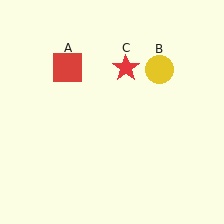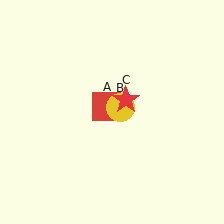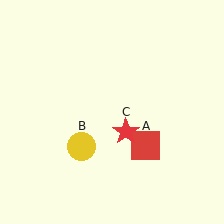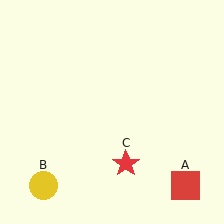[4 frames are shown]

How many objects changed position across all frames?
3 objects changed position: red square (object A), yellow circle (object B), red star (object C).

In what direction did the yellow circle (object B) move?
The yellow circle (object B) moved down and to the left.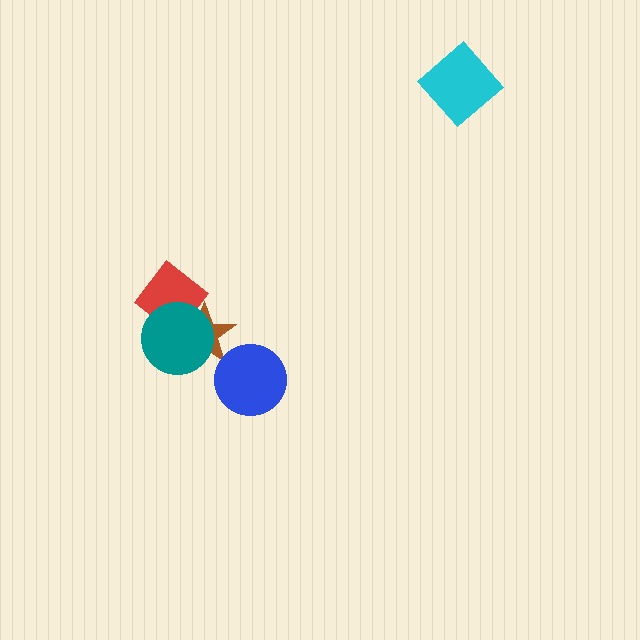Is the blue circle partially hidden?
No, no other shape covers it.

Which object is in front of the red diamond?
The teal circle is in front of the red diamond.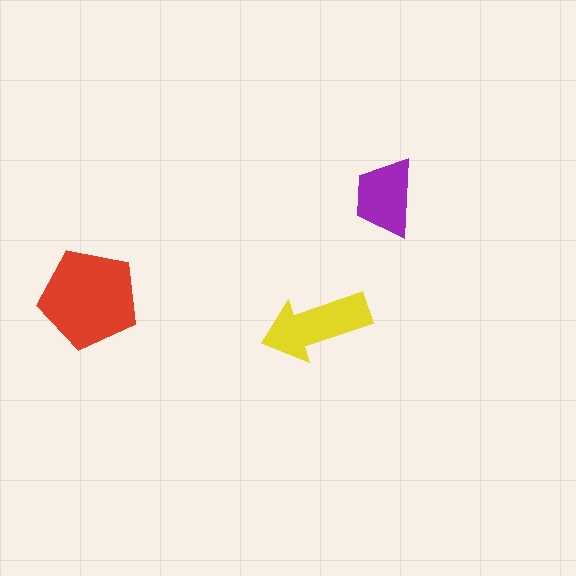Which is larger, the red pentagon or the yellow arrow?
The red pentagon.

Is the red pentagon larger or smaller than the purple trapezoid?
Larger.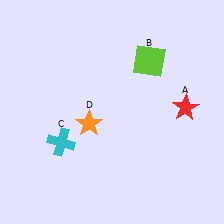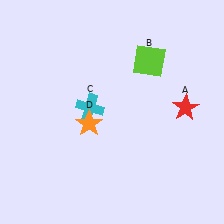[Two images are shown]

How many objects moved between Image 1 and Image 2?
1 object moved between the two images.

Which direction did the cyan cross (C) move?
The cyan cross (C) moved up.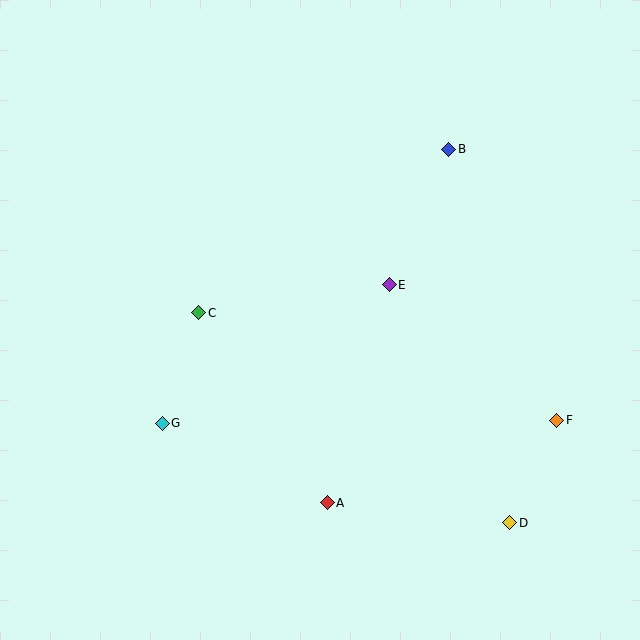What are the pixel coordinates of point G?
Point G is at (162, 423).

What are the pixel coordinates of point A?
Point A is at (327, 503).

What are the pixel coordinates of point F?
Point F is at (557, 420).